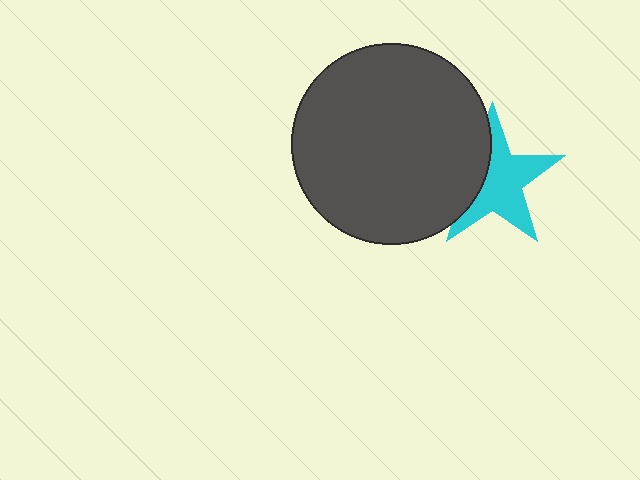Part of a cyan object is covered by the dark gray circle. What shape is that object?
It is a star.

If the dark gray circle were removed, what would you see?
You would see the complete cyan star.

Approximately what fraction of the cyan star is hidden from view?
Roughly 35% of the cyan star is hidden behind the dark gray circle.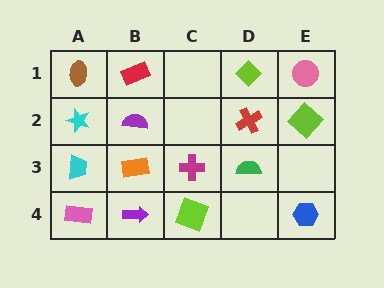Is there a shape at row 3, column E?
No, that cell is empty.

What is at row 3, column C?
A magenta cross.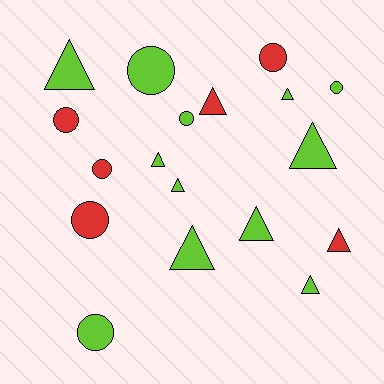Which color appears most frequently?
Lime, with 12 objects.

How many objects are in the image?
There are 18 objects.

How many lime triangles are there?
There are 8 lime triangles.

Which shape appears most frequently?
Triangle, with 10 objects.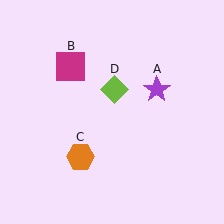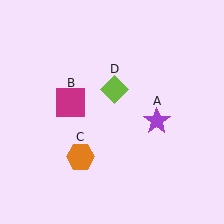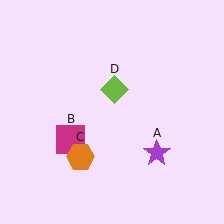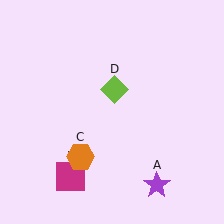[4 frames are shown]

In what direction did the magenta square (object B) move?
The magenta square (object B) moved down.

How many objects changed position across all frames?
2 objects changed position: purple star (object A), magenta square (object B).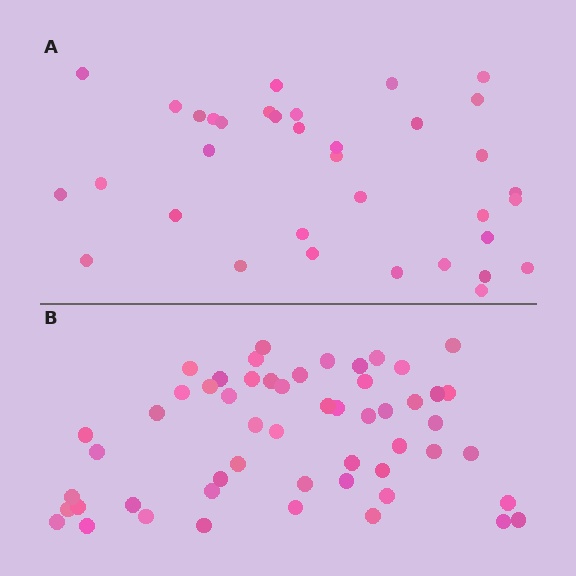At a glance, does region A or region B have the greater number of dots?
Region B (the bottom region) has more dots.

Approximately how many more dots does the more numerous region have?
Region B has approximately 20 more dots than region A.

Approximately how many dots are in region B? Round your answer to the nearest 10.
About 50 dots. (The exact count is 54, which rounds to 50.)